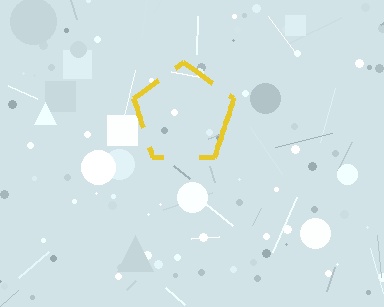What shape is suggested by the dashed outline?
The dashed outline suggests a pentagon.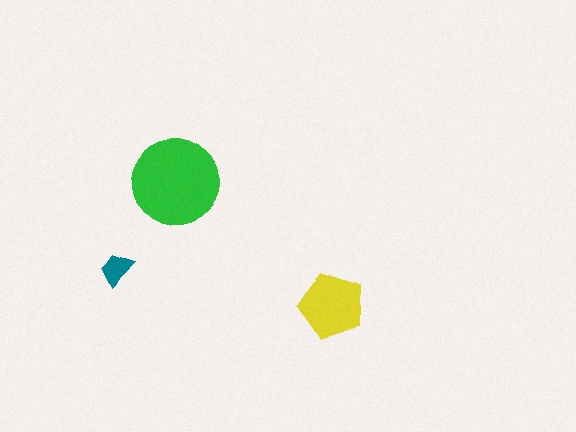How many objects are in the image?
There are 3 objects in the image.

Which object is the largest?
The green circle.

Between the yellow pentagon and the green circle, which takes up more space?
The green circle.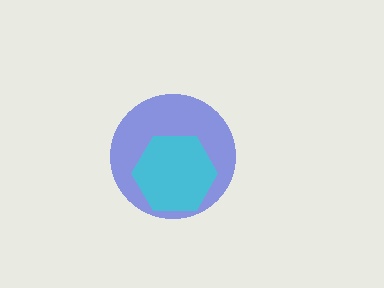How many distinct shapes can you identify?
There are 2 distinct shapes: a blue circle, a cyan hexagon.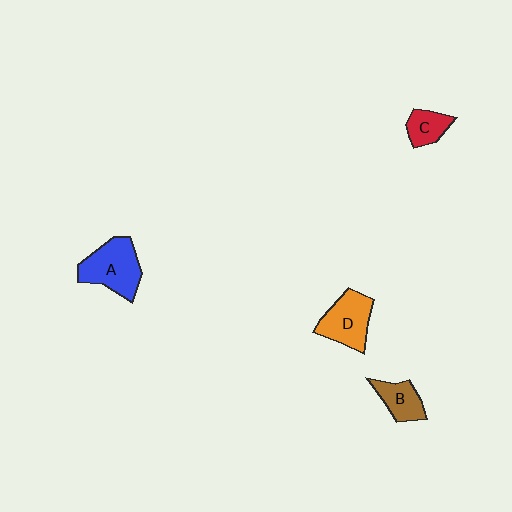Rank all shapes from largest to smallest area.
From largest to smallest: A (blue), D (orange), B (brown), C (red).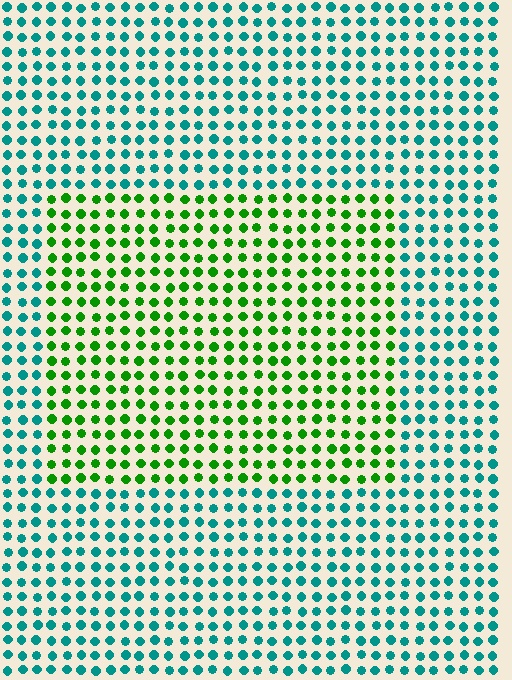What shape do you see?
I see a rectangle.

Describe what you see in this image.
The image is filled with small teal elements in a uniform arrangement. A rectangle-shaped region is visible where the elements are tinted to a slightly different hue, forming a subtle color boundary.